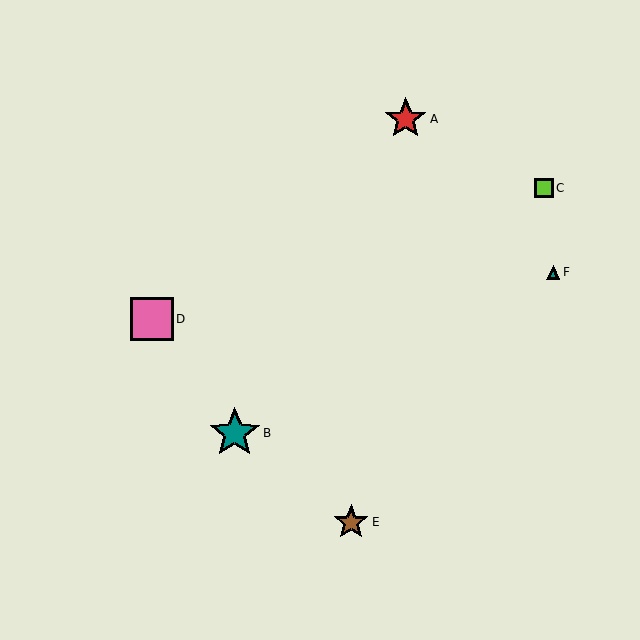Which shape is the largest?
The teal star (labeled B) is the largest.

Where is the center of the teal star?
The center of the teal star is at (235, 433).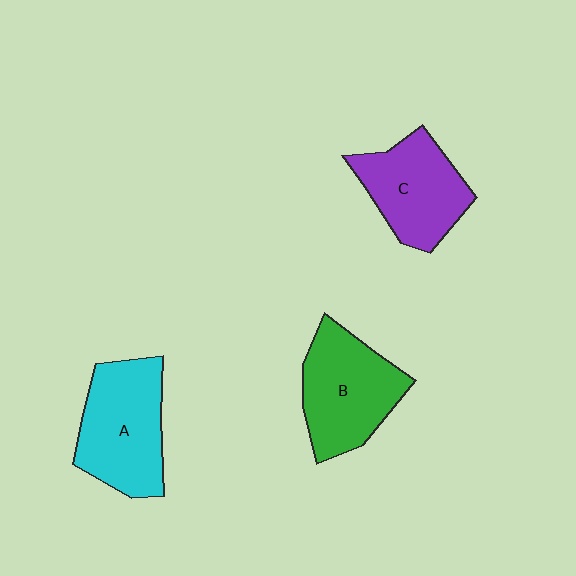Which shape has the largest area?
Shape A (cyan).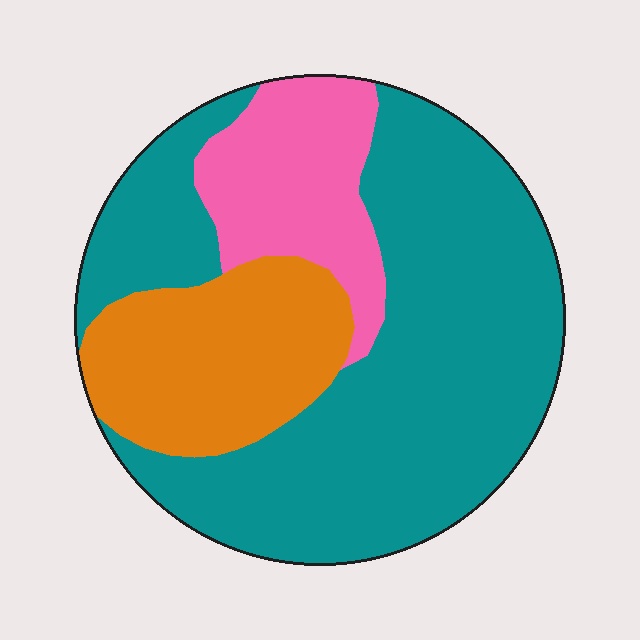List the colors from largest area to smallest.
From largest to smallest: teal, orange, pink.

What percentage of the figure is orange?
Orange takes up about one fifth (1/5) of the figure.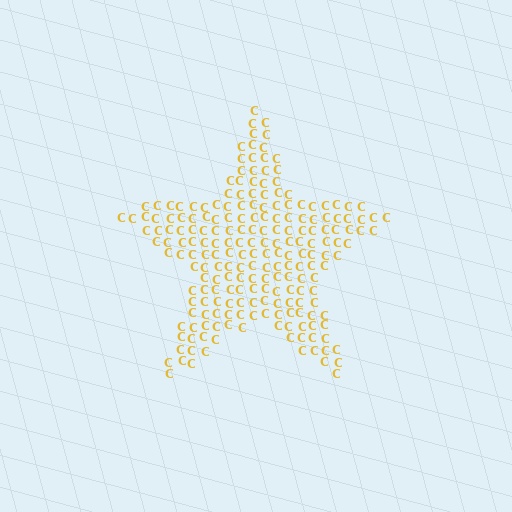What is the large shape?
The large shape is a star.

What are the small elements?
The small elements are letter C's.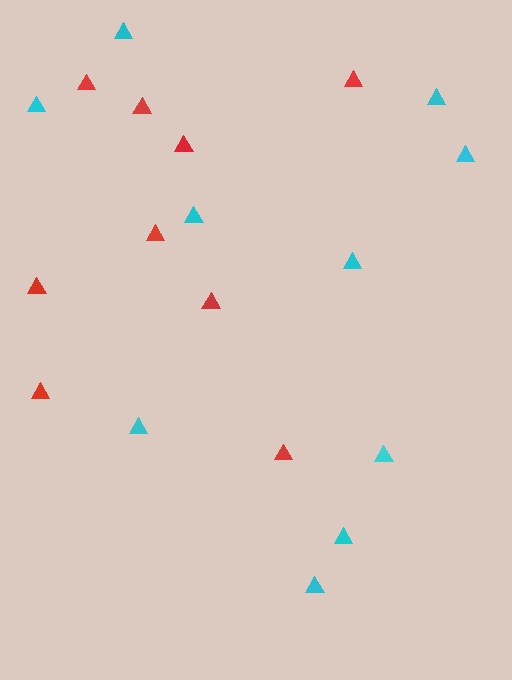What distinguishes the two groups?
There are 2 groups: one group of cyan triangles (10) and one group of red triangles (9).